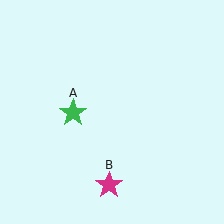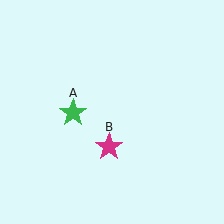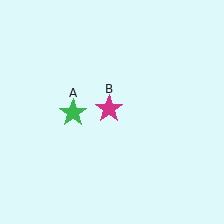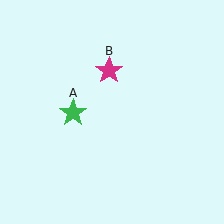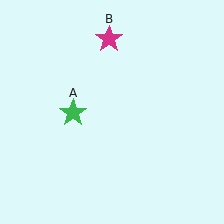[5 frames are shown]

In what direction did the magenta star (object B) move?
The magenta star (object B) moved up.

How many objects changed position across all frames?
1 object changed position: magenta star (object B).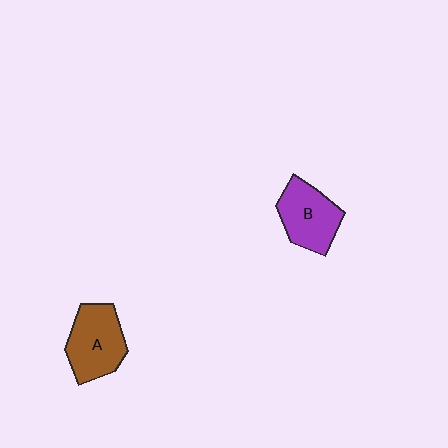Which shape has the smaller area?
Shape B (purple).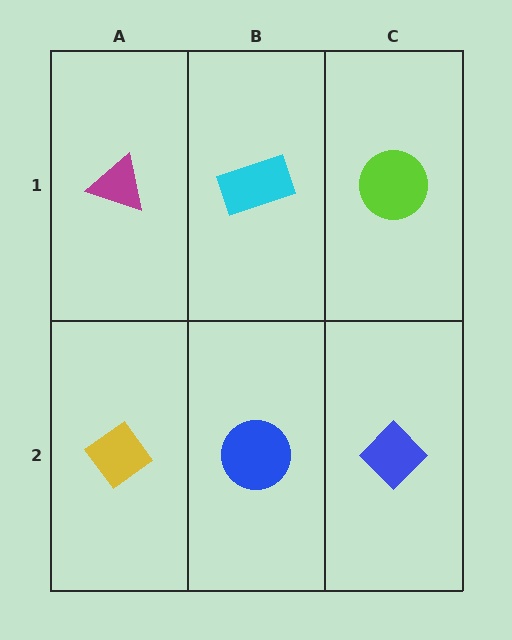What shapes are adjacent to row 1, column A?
A yellow diamond (row 2, column A), a cyan rectangle (row 1, column B).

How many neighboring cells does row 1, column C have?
2.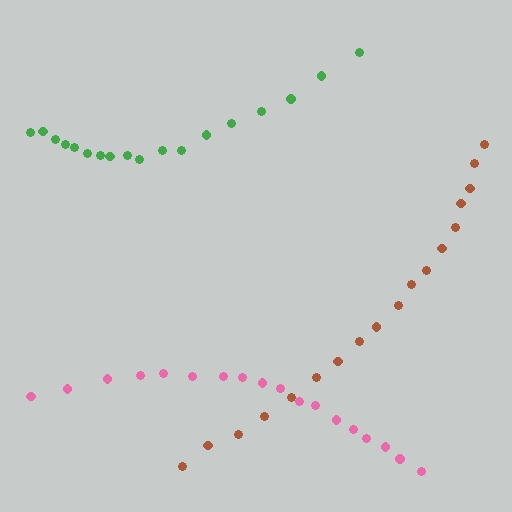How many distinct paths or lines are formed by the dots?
There are 3 distinct paths.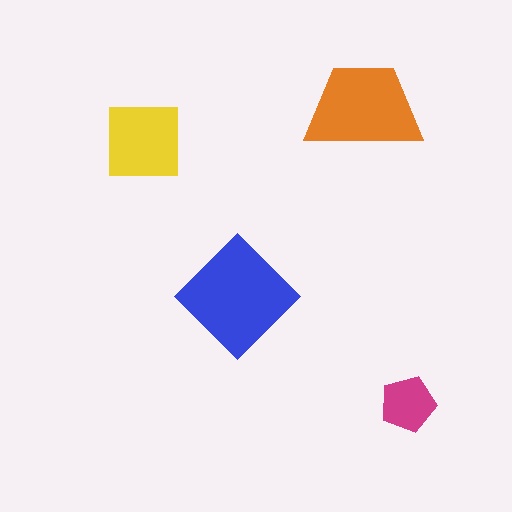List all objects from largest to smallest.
The blue diamond, the orange trapezoid, the yellow square, the magenta pentagon.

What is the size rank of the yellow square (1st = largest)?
3rd.